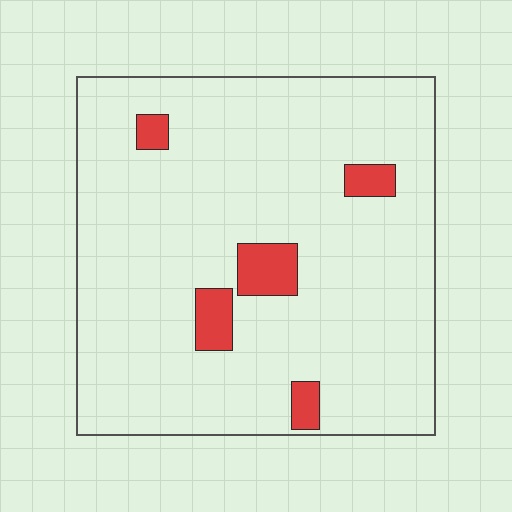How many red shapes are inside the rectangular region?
5.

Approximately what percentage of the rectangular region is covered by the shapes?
Approximately 10%.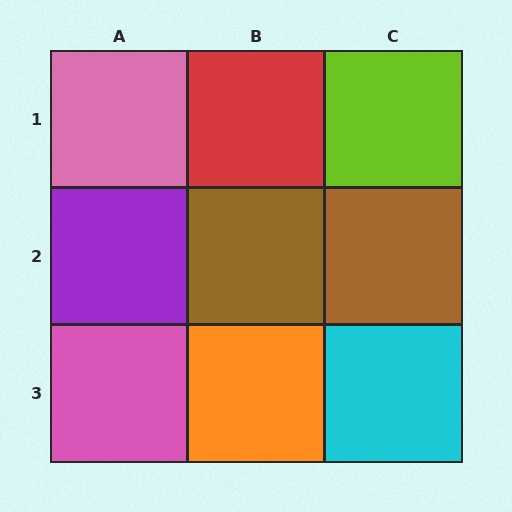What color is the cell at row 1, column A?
Pink.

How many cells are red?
1 cell is red.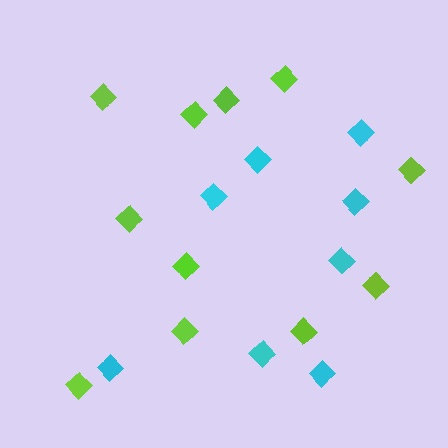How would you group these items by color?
There are 2 groups: one group of lime diamonds (11) and one group of cyan diamonds (8).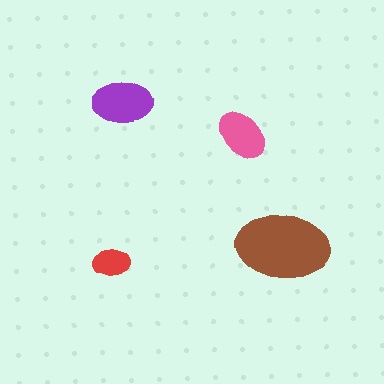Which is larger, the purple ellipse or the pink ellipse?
The purple one.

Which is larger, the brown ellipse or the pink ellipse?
The brown one.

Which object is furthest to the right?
The brown ellipse is rightmost.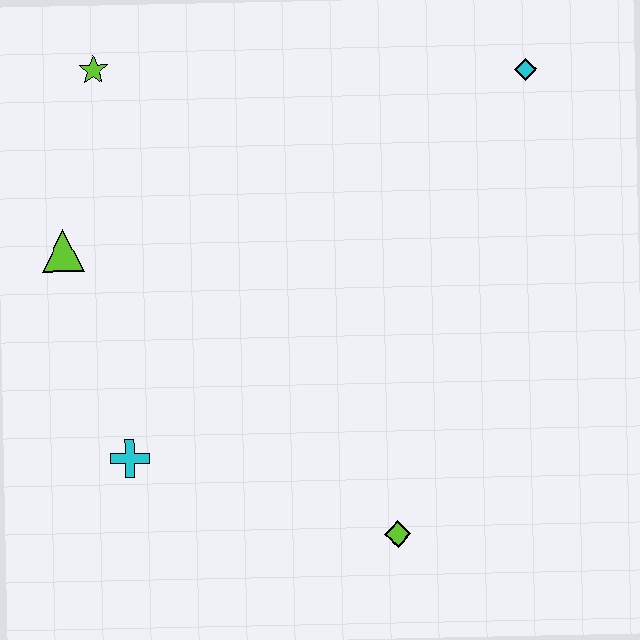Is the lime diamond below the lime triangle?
Yes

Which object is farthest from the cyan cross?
The cyan diamond is farthest from the cyan cross.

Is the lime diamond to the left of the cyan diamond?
Yes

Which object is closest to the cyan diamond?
The lime star is closest to the cyan diamond.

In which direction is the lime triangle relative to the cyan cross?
The lime triangle is above the cyan cross.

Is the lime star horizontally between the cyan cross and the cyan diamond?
No